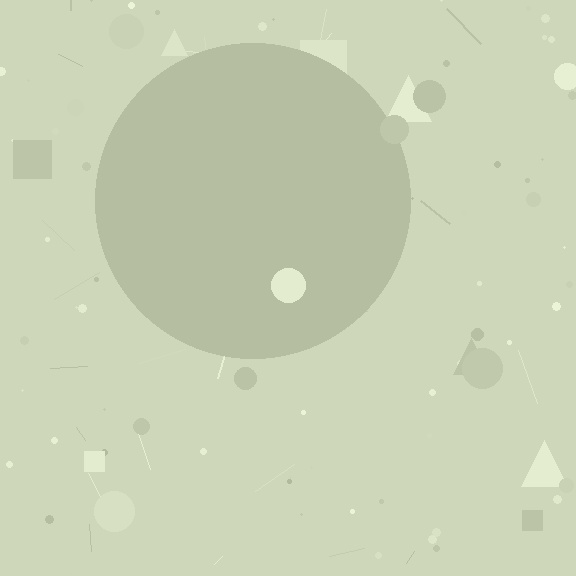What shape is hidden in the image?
A circle is hidden in the image.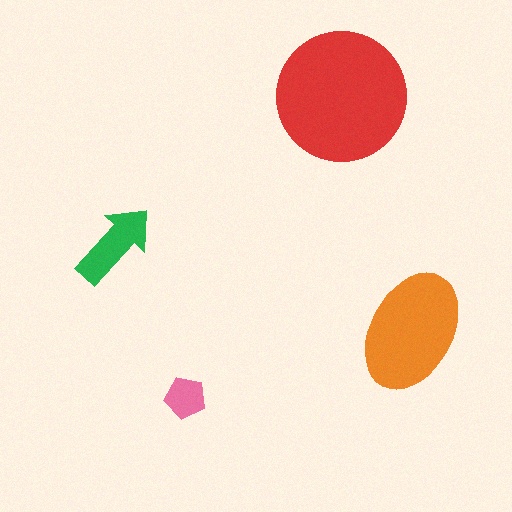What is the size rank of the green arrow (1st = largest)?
3rd.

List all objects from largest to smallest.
The red circle, the orange ellipse, the green arrow, the pink pentagon.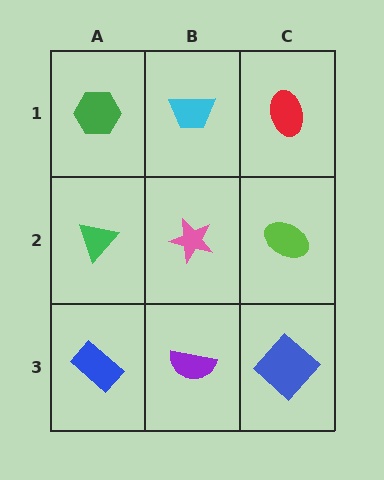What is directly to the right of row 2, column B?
A lime ellipse.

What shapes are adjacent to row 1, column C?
A lime ellipse (row 2, column C), a cyan trapezoid (row 1, column B).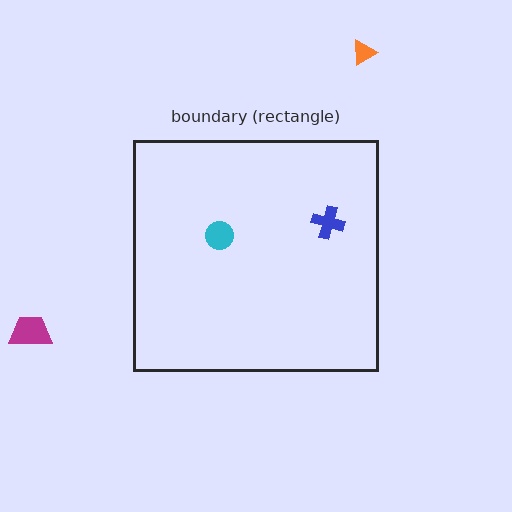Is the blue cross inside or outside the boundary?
Inside.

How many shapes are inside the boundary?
2 inside, 2 outside.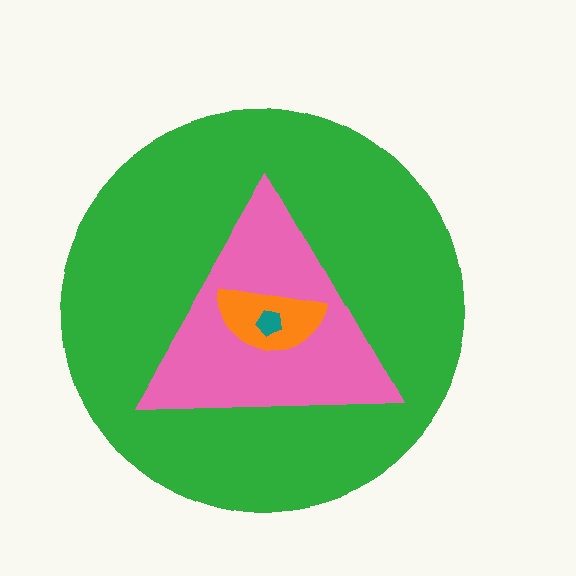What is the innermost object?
The teal pentagon.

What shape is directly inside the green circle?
The pink triangle.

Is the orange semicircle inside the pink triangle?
Yes.